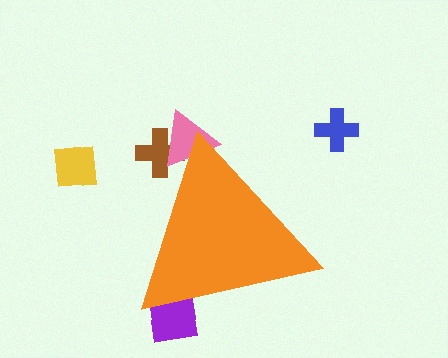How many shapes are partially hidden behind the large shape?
3 shapes are partially hidden.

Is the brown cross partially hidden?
Yes, the brown cross is partially hidden behind the orange triangle.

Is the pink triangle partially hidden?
Yes, the pink triangle is partially hidden behind the orange triangle.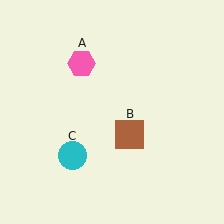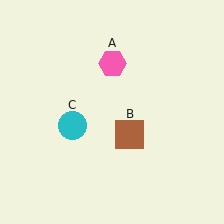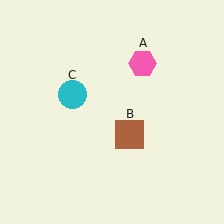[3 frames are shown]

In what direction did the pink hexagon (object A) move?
The pink hexagon (object A) moved right.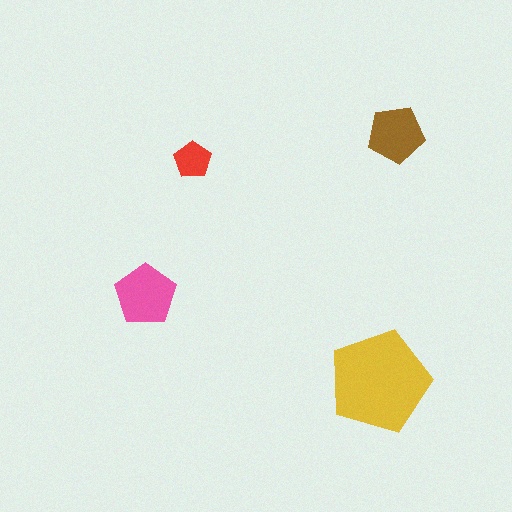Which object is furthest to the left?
The pink pentagon is leftmost.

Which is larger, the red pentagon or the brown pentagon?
The brown one.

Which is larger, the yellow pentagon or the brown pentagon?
The yellow one.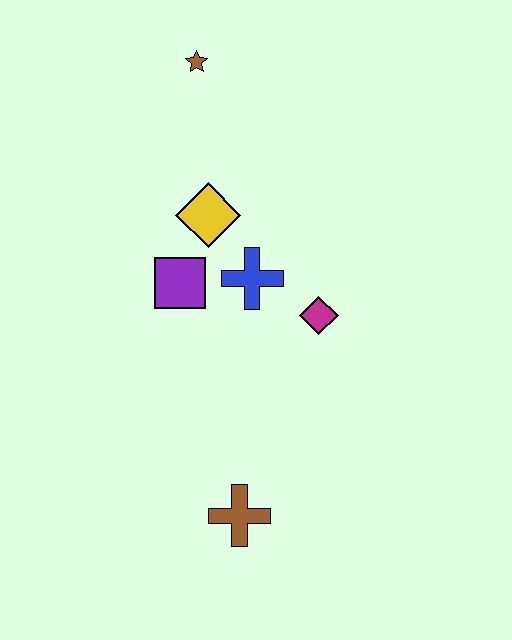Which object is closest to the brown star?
The yellow diamond is closest to the brown star.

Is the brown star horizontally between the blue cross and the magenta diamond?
No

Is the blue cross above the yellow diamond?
No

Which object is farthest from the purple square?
The brown cross is farthest from the purple square.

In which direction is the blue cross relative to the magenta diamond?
The blue cross is to the left of the magenta diamond.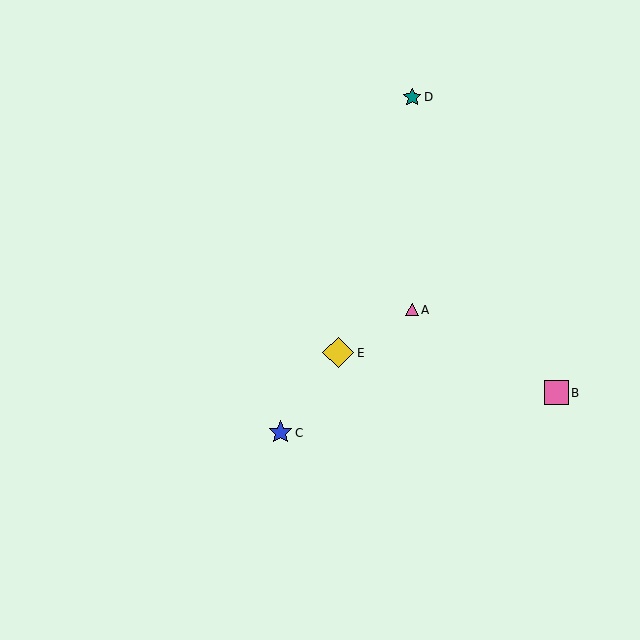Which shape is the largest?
The yellow diamond (labeled E) is the largest.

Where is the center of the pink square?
The center of the pink square is at (557, 393).